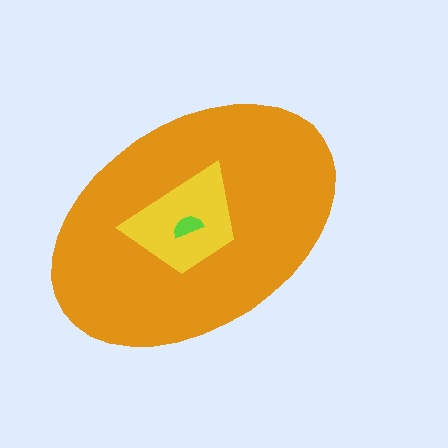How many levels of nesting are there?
3.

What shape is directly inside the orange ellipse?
The yellow trapezoid.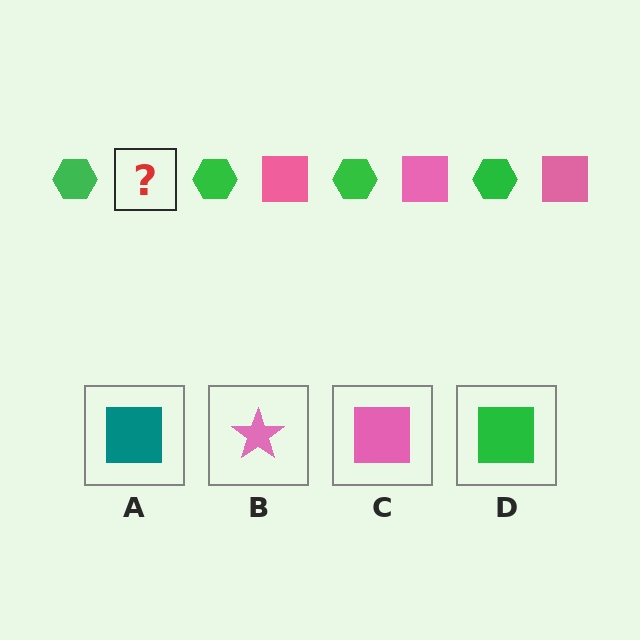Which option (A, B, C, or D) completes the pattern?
C.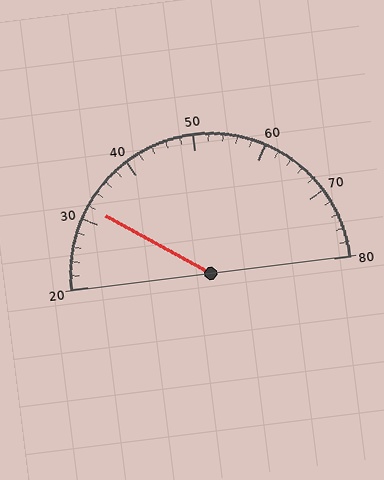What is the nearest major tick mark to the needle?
The nearest major tick mark is 30.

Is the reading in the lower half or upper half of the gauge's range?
The reading is in the lower half of the range (20 to 80).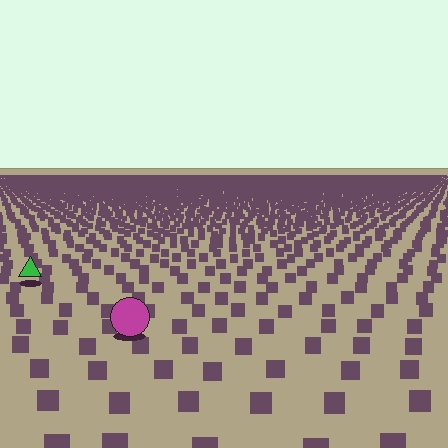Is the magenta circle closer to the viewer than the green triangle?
Yes. The magenta circle is closer — you can tell from the texture gradient: the ground texture is coarser near it.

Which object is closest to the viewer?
The magenta circle is closest. The texture marks near it are larger and more spread out.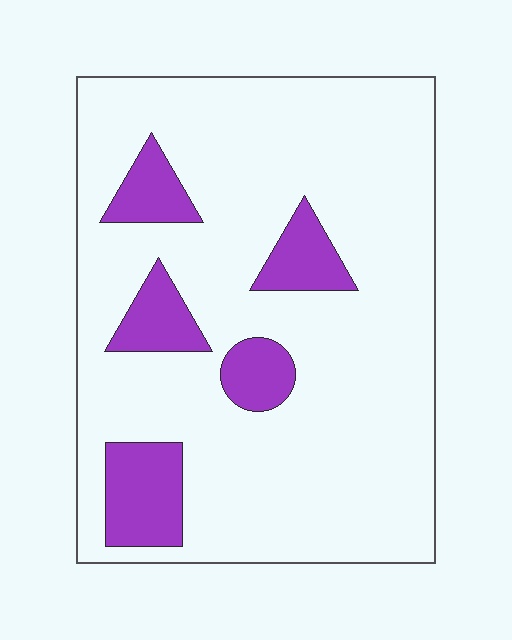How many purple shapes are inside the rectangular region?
5.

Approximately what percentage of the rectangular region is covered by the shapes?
Approximately 15%.